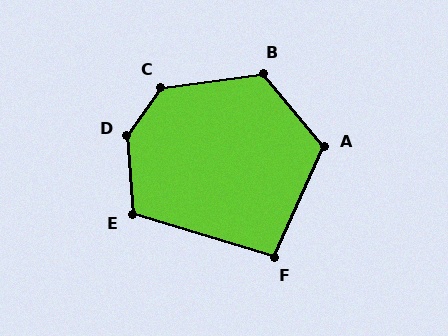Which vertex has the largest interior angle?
D, at approximately 141 degrees.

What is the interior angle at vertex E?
Approximately 111 degrees (obtuse).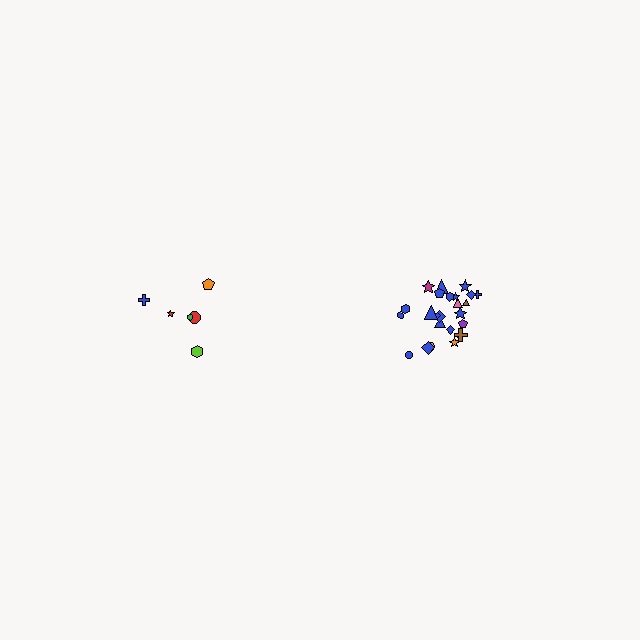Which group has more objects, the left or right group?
The right group.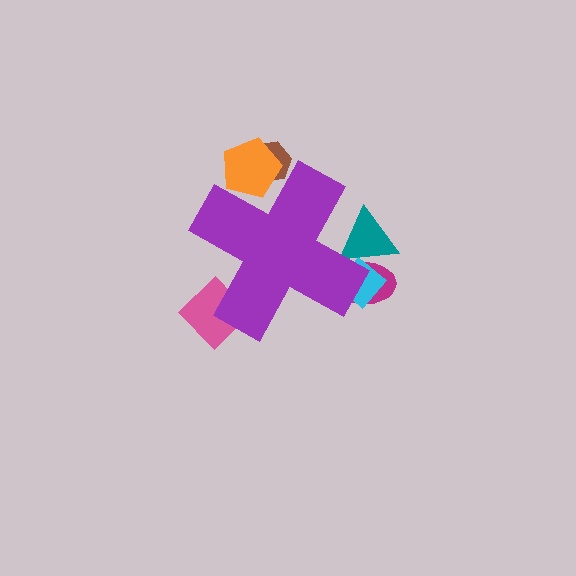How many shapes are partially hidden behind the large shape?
6 shapes are partially hidden.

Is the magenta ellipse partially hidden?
Yes, the magenta ellipse is partially hidden behind the purple cross.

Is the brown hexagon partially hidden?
Yes, the brown hexagon is partially hidden behind the purple cross.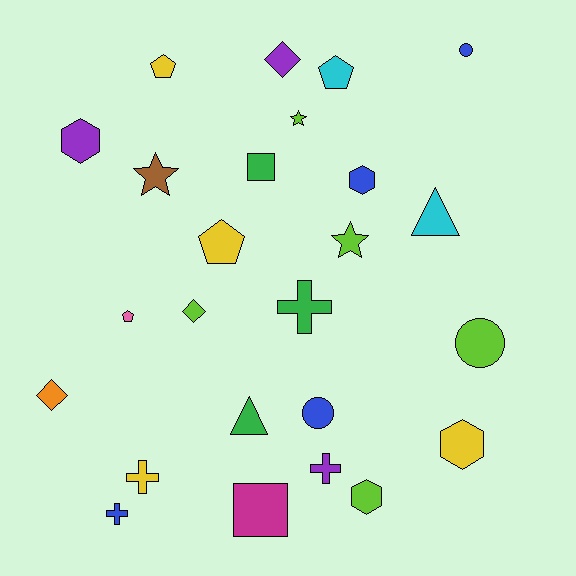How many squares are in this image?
There are 2 squares.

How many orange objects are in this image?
There is 1 orange object.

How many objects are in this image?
There are 25 objects.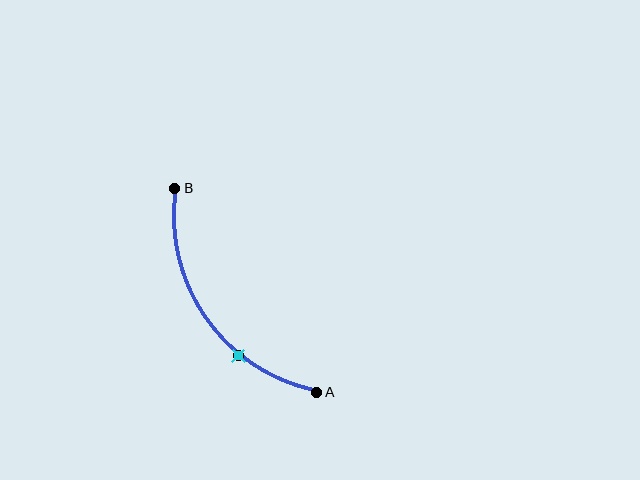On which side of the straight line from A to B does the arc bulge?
The arc bulges below and to the left of the straight line connecting A and B.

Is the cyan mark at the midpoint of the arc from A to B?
No. The cyan mark lies on the arc but is closer to endpoint A. The arc midpoint would be at the point on the curve equidistant along the arc from both A and B.